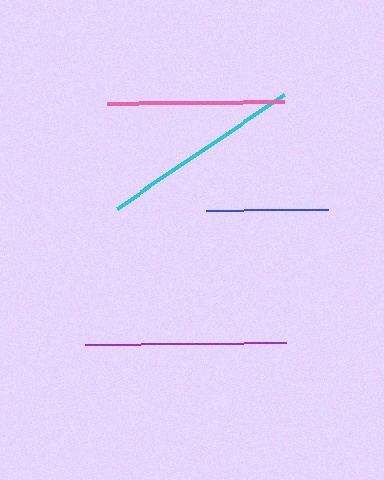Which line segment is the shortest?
The blue line is the shortest at approximately 122 pixels.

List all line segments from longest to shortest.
From longest to shortest: purple, cyan, pink, blue.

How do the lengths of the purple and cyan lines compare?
The purple and cyan lines are approximately the same length.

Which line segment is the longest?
The purple line is the longest at approximately 202 pixels.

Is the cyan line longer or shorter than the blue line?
The cyan line is longer than the blue line.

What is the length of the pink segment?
The pink segment is approximately 177 pixels long.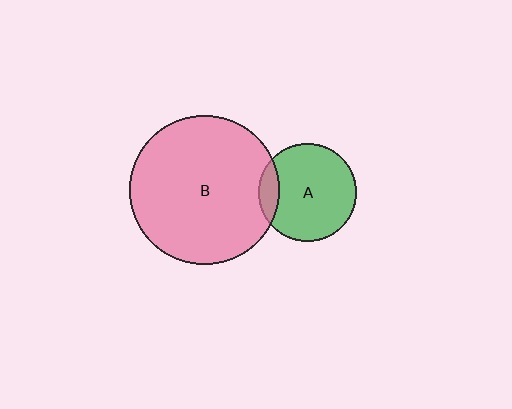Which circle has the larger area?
Circle B (pink).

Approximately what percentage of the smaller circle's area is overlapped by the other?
Approximately 15%.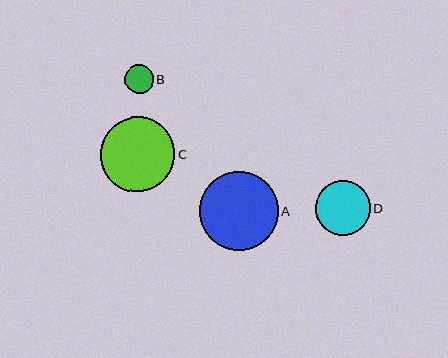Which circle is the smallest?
Circle B is the smallest with a size of approximately 29 pixels.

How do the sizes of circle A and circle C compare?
Circle A and circle C are approximately the same size.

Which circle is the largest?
Circle A is the largest with a size of approximately 79 pixels.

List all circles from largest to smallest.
From largest to smallest: A, C, D, B.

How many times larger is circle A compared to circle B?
Circle A is approximately 2.7 times the size of circle B.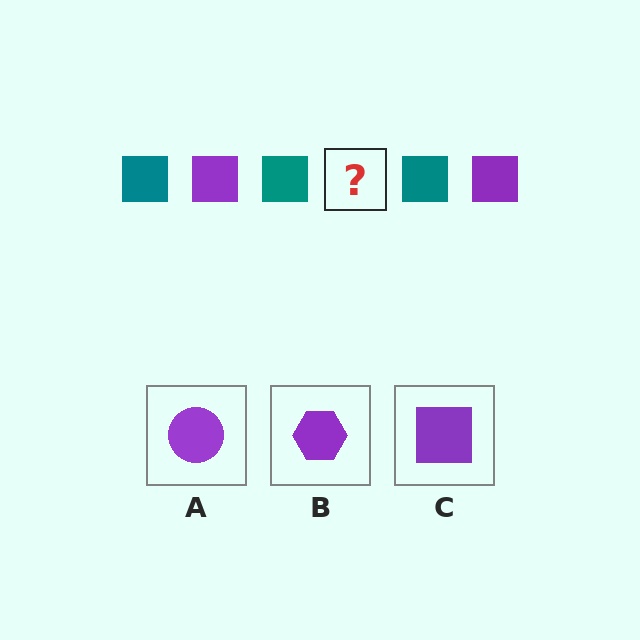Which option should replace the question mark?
Option C.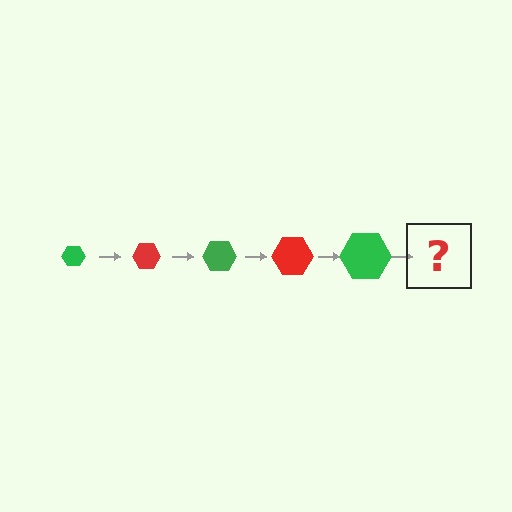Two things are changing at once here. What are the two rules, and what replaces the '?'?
The two rules are that the hexagon grows larger each step and the color cycles through green and red. The '?' should be a red hexagon, larger than the previous one.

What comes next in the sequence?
The next element should be a red hexagon, larger than the previous one.